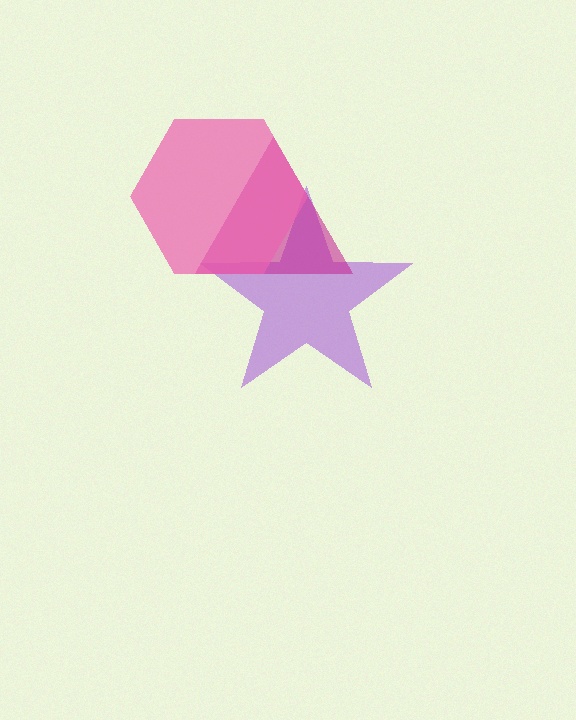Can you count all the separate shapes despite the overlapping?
Yes, there are 3 separate shapes.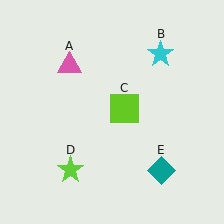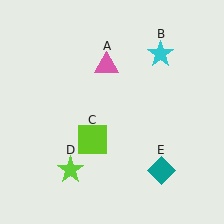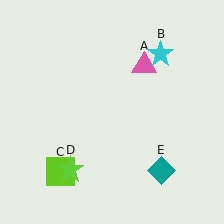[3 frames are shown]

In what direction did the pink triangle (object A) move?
The pink triangle (object A) moved right.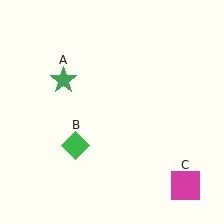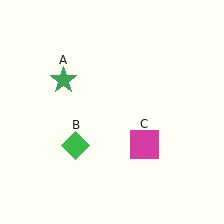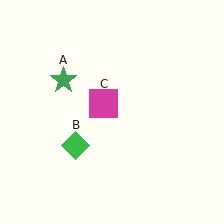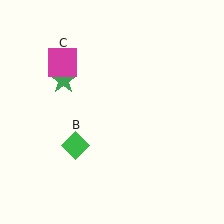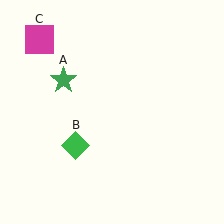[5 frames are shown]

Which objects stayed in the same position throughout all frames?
Green star (object A) and green diamond (object B) remained stationary.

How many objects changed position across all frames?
1 object changed position: magenta square (object C).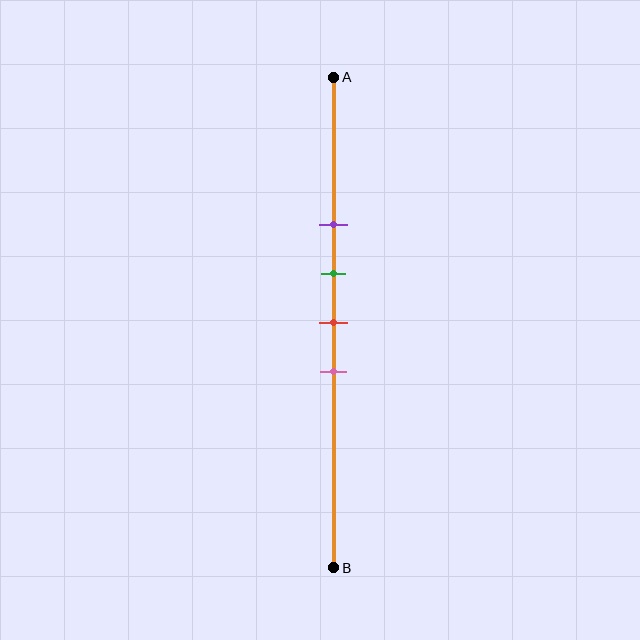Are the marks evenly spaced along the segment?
Yes, the marks are approximately evenly spaced.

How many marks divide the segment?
There are 4 marks dividing the segment.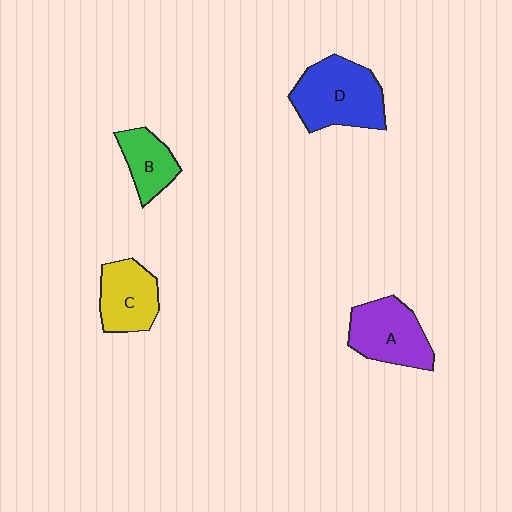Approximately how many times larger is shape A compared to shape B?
Approximately 1.5 times.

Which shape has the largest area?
Shape D (blue).